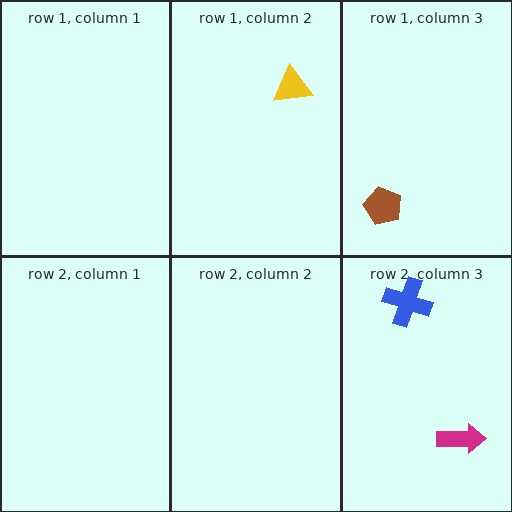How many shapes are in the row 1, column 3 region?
1.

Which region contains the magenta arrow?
The row 2, column 3 region.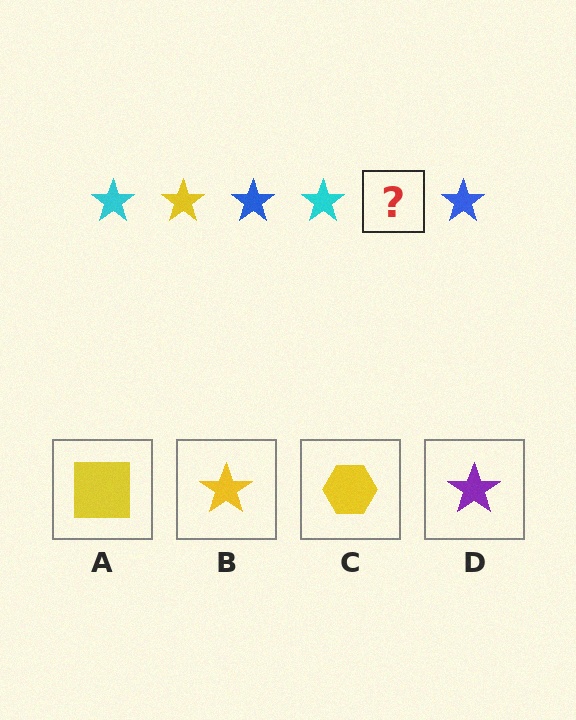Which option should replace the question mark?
Option B.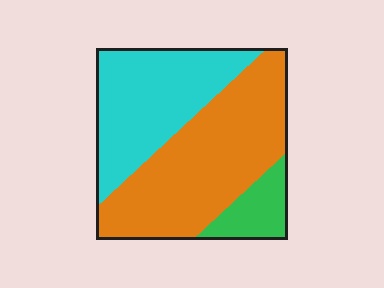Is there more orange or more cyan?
Orange.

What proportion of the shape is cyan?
Cyan covers about 35% of the shape.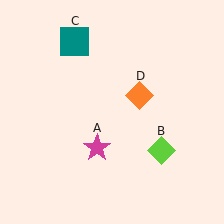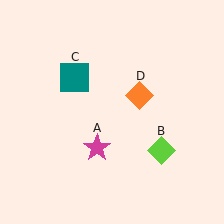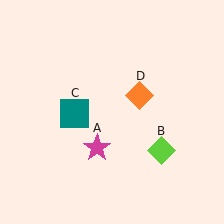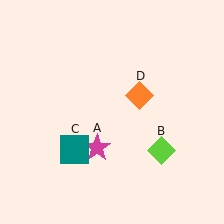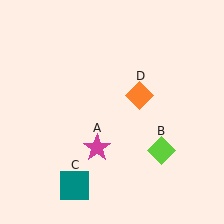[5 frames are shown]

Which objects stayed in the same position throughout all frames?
Magenta star (object A) and lime diamond (object B) and orange diamond (object D) remained stationary.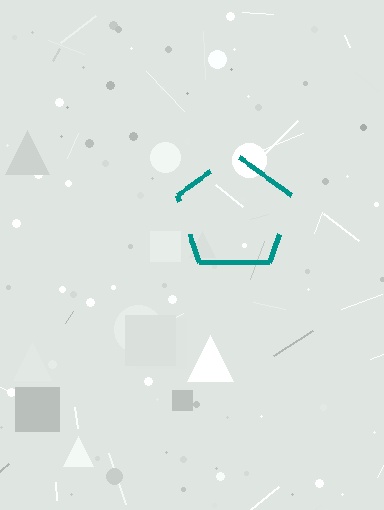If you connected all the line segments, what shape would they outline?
They would outline a pentagon.